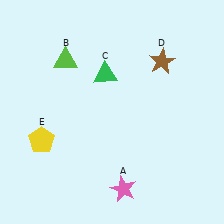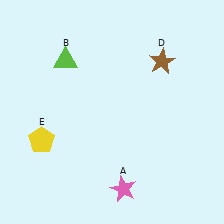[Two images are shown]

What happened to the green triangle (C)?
The green triangle (C) was removed in Image 2. It was in the top-left area of Image 1.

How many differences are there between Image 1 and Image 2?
There is 1 difference between the two images.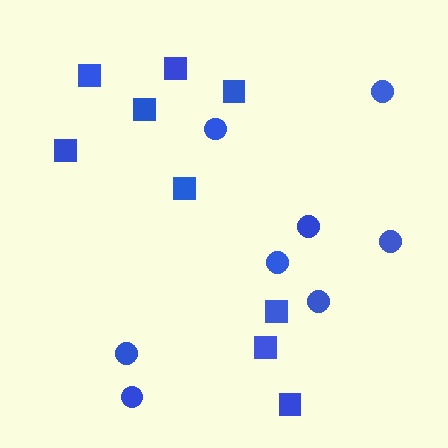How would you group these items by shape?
There are 2 groups: one group of circles (8) and one group of squares (9).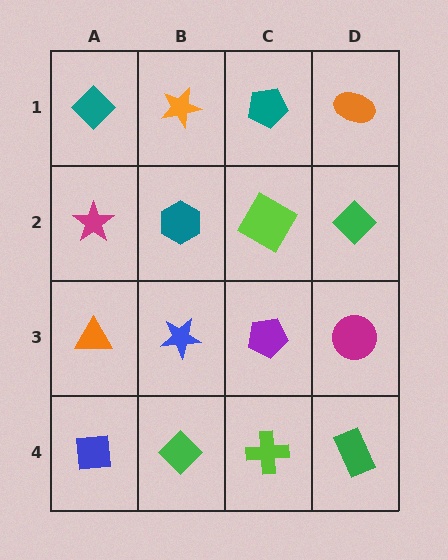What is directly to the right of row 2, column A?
A teal hexagon.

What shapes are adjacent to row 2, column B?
An orange star (row 1, column B), a blue star (row 3, column B), a magenta star (row 2, column A), a lime square (row 2, column C).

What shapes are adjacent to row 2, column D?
An orange ellipse (row 1, column D), a magenta circle (row 3, column D), a lime square (row 2, column C).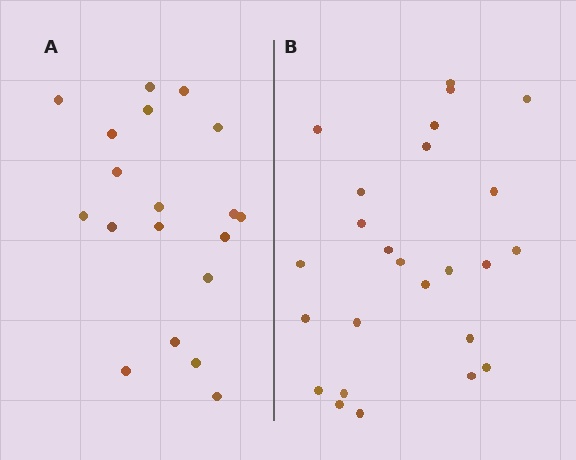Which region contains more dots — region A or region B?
Region B (the right region) has more dots.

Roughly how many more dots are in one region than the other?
Region B has about 6 more dots than region A.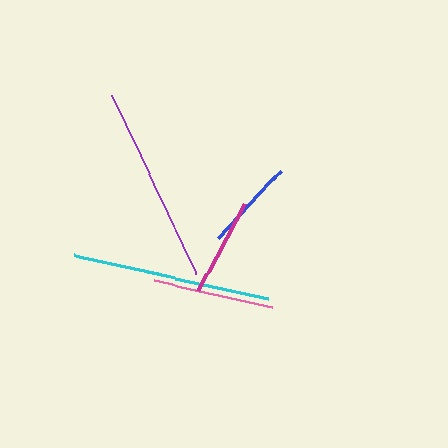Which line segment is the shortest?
The blue line is the shortest at approximately 92 pixels.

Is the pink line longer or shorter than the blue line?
The pink line is longer than the blue line.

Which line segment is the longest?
The cyan line is the longest at approximately 199 pixels.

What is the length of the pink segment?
The pink segment is approximately 121 pixels long.